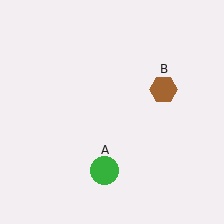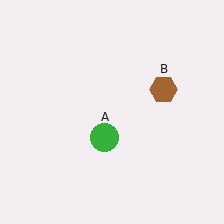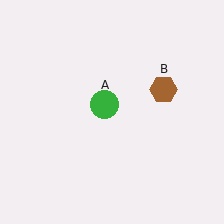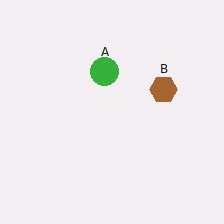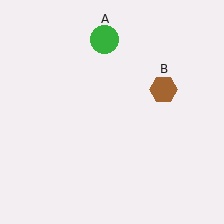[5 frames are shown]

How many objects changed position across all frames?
1 object changed position: green circle (object A).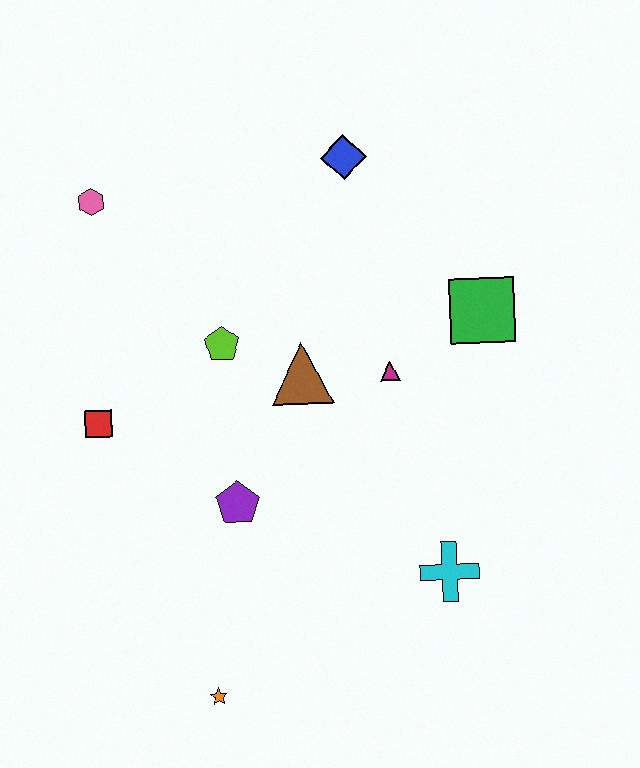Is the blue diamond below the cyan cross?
No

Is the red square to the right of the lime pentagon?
No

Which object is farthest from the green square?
The orange star is farthest from the green square.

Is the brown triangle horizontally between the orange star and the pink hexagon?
No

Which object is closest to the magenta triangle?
The brown triangle is closest to the magenta triangle.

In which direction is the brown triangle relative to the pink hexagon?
The brown triangle is to the right of the pink hexagon.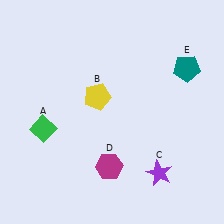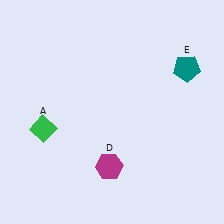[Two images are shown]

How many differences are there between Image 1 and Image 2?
There are 2 differences between the two images.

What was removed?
The yellow pentagon (B), the purple star (C) were removed in Image 2.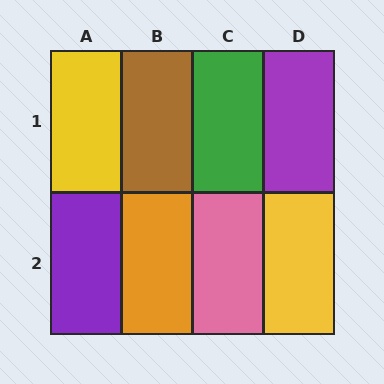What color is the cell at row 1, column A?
Yellow.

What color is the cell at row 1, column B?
Brown.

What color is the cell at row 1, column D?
Purple.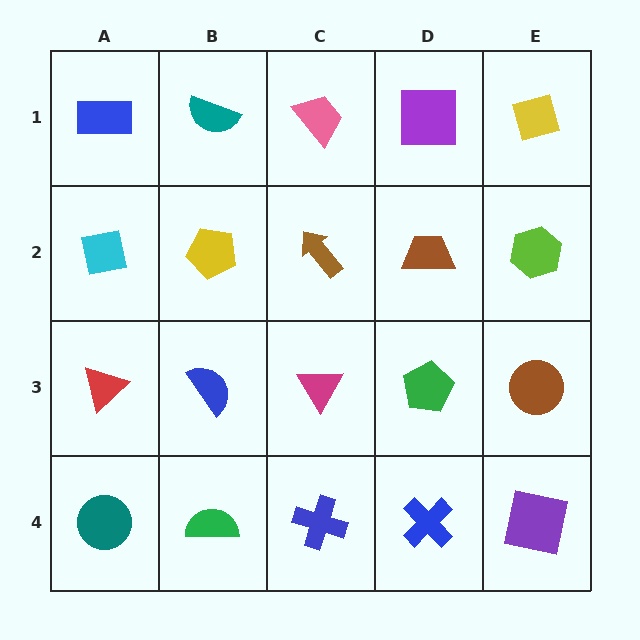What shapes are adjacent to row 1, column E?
A lime hexagon (row 2, column E), a purple square (row 1, column D).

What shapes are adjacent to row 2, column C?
A pink trapezoid (row 1, column C), a magenta triangle (row 3, column C), a yellow pentagon (row 2, column B), a brown trapezoid (row 2, column D).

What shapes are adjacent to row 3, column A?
A cyan square (row 2, column A), a teal circle (row 4, column A), a blue semicircle (row 3, column B).